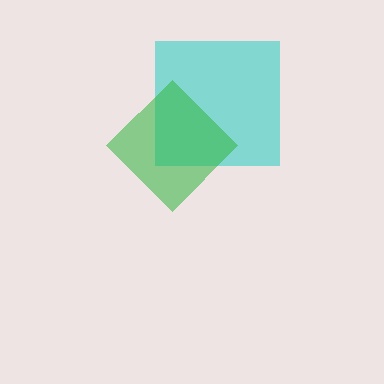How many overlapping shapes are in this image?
There are 2 overlapping shapes in the image.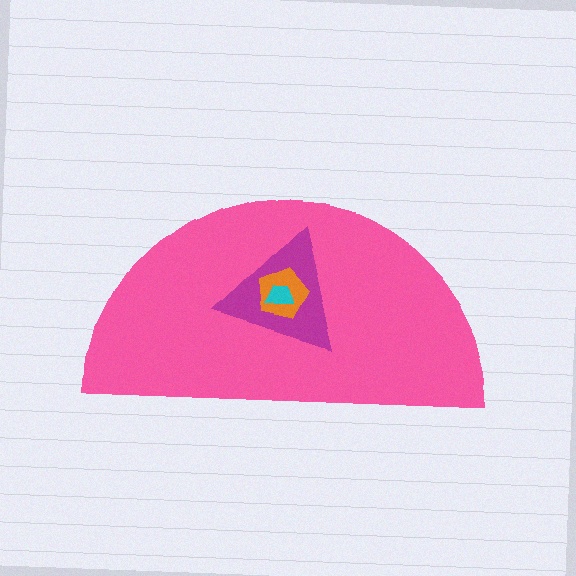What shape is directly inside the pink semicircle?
The magenta triangle.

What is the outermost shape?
The pink semicircle.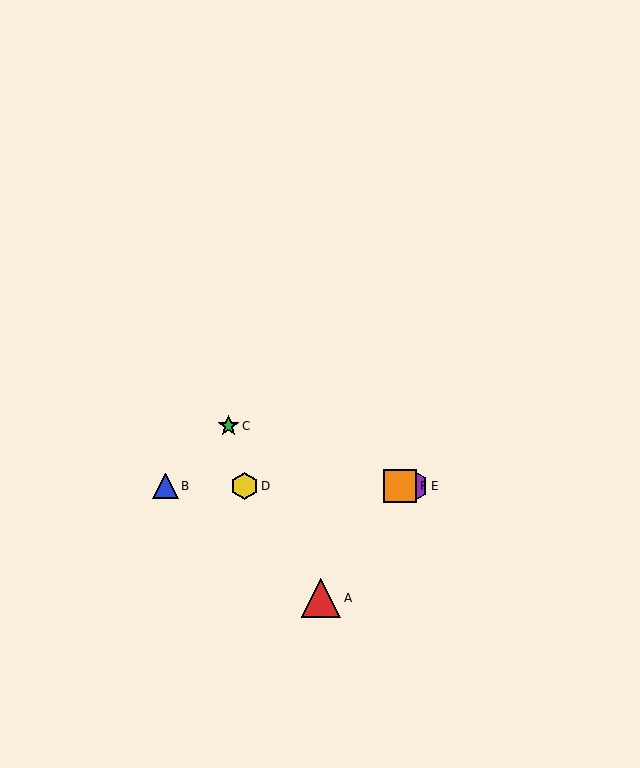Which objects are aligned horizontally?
Objects B, D, E, F are aligned horizontally.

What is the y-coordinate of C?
Object C is at y≈426.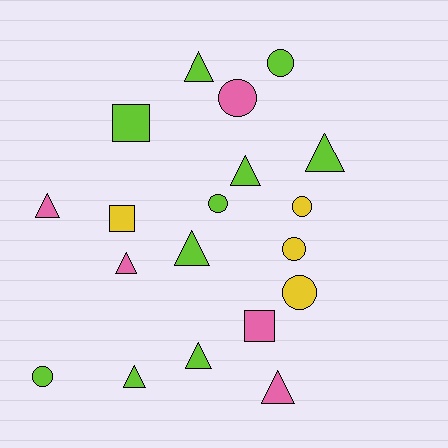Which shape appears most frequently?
Triangle, with 9 objects.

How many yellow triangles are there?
There are no yellow triangles.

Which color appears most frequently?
Lime, with 10 objects.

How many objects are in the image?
There are 19 objects.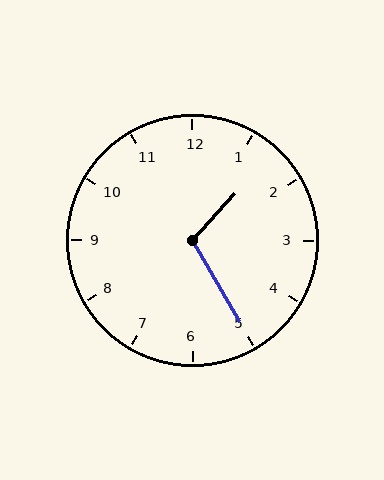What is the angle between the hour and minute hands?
Approximately 108 degrees.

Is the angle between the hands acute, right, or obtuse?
It is obtuse.